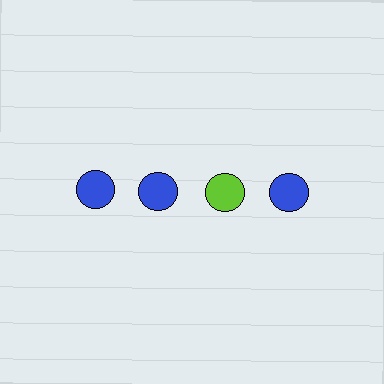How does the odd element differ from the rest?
It has a different color: lime instead of blue.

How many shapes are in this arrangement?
There are 4 shapes arranged in a grid pattern.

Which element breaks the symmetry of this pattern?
The lime circle in the top row, center column breaks the symmetry. All other shapes are blue circles.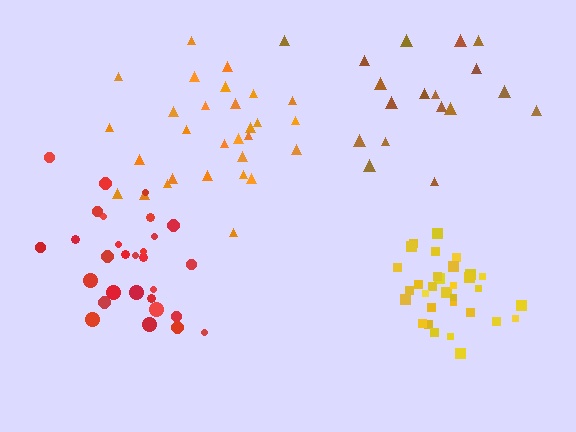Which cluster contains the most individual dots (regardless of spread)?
Yellow (32).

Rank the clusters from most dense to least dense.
yellow, red, orange, brown.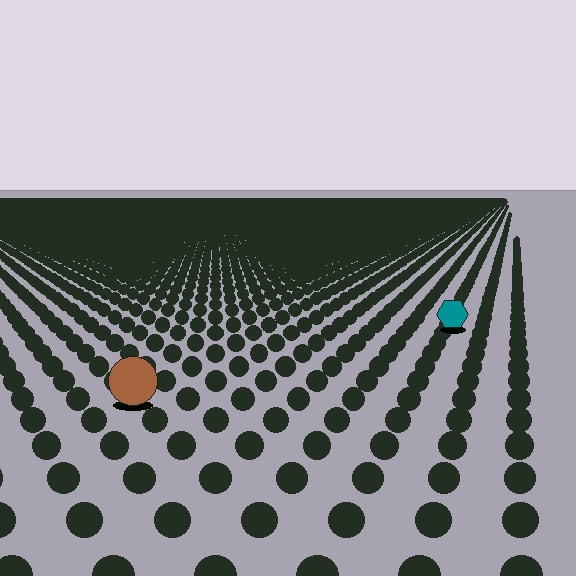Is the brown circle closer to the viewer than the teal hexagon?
Yes. The brown circle is closer — you can tell from the texture gradient: the ground texture is coarser near it.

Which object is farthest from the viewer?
The teal hexagon is farthest from the viewer. It appears smaller and the ground texture around it is denser.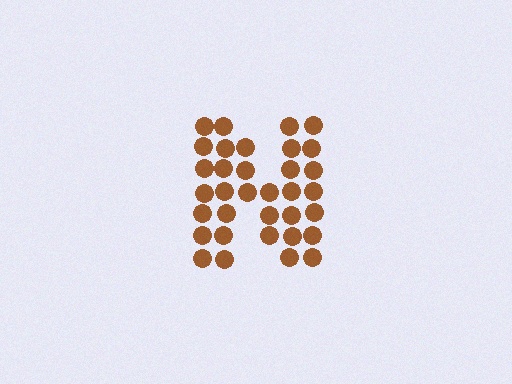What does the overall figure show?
The overall figure shows the letter N.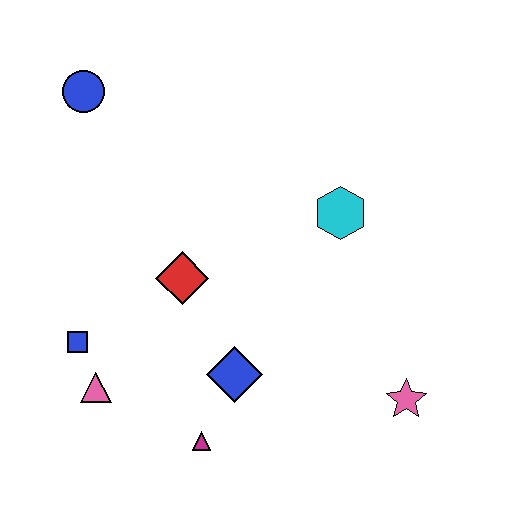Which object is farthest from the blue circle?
The pink star is farthest from the blue circle.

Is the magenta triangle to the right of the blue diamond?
No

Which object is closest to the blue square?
The pink triangle is closest to the blue square.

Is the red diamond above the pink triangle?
Yes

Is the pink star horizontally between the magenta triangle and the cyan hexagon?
No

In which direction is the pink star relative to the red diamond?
The pink star is to the right of the red diamond.